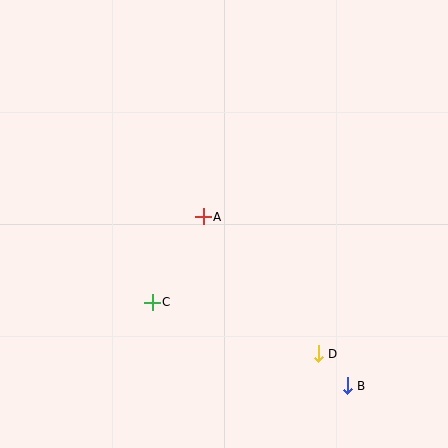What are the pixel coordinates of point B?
Point B is at (347, 386).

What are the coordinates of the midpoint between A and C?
The midpoint between A and C is at (178, 260).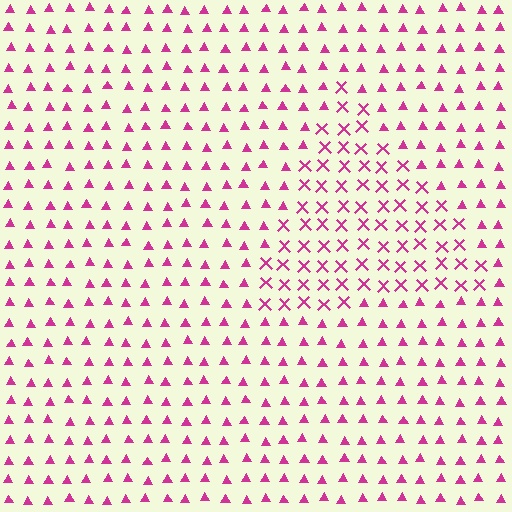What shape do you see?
I see a triangle.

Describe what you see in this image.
The image is filled with small magenta elements arranged in a uniform grid. A triangle-shaped region contains X marks, while the surrounding area contains triangles. The boundary is defined purely by the change in element shape.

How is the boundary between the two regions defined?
The boundary is defined by a change in element shape: X marks inside vs. triangles outside. All elements share the same color and spacing.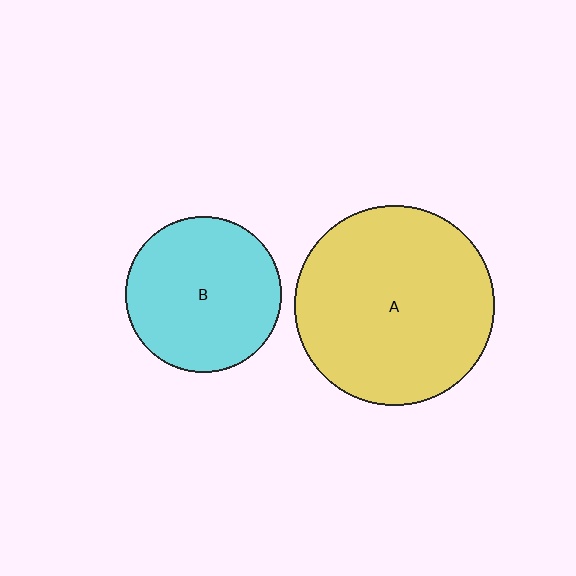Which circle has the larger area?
Circle A (yellow).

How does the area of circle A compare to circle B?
Approximately 1.6 times.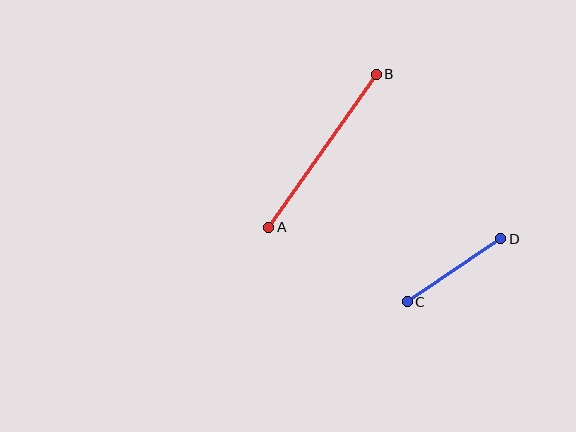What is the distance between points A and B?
The distance is approximately 187 pixels.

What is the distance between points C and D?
The distance is approximately 113 pixels.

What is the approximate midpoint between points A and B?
The midpoint is at approximately (322, 151) pixels.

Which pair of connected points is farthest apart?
Points A and B are farthest apart.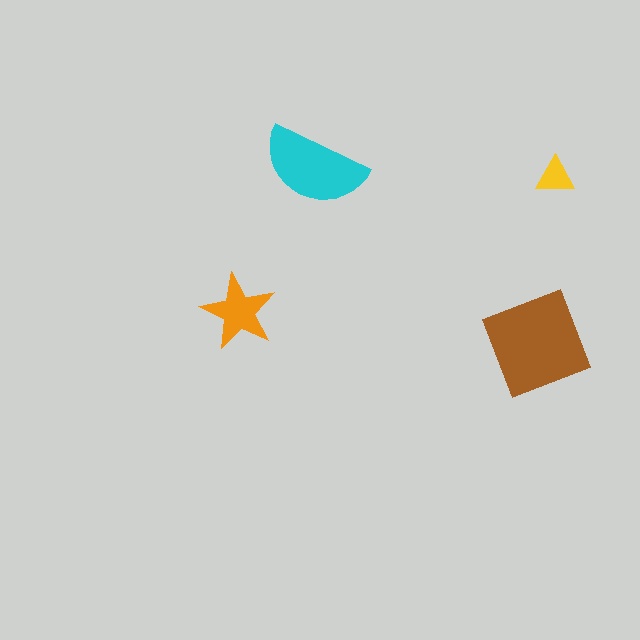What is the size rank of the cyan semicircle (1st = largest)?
2nd.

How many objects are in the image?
There are 4 objects in the image.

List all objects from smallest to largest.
The yellow triangle, the orange star, the cyan semicircle, the brown diamond.